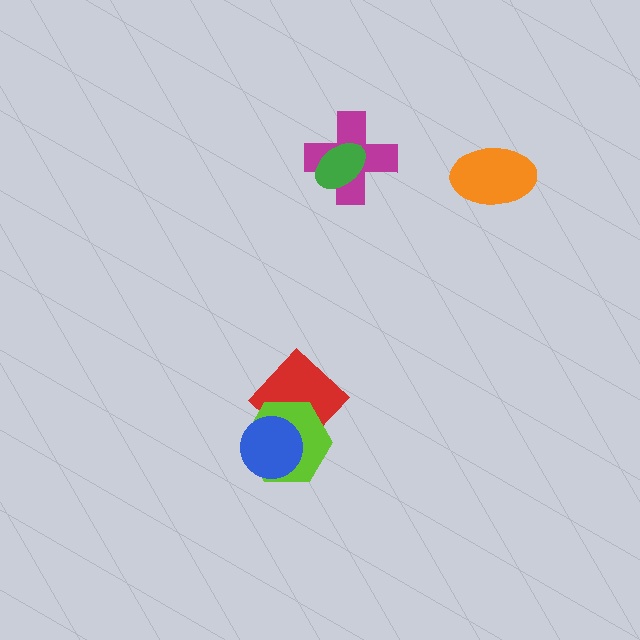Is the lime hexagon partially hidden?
Yes, it is partially covered by another shape.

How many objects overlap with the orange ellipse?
0 objects overlap with the orange ellipse.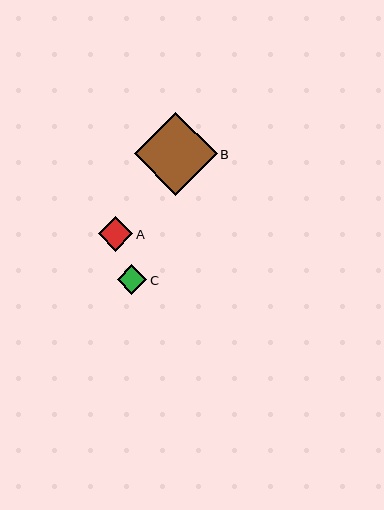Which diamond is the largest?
Diamond B is the largest with a size of approximately 83 pixels.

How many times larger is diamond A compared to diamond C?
Diamond A is approximately 1.2 times the size of diamond C.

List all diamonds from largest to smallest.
From largest to smallest: B, A, C.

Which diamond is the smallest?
Diamond C is the smallest with a size of approximately 30 pixels.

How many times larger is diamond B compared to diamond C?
Diamond B is approximately 2.8 times the size of diamond C.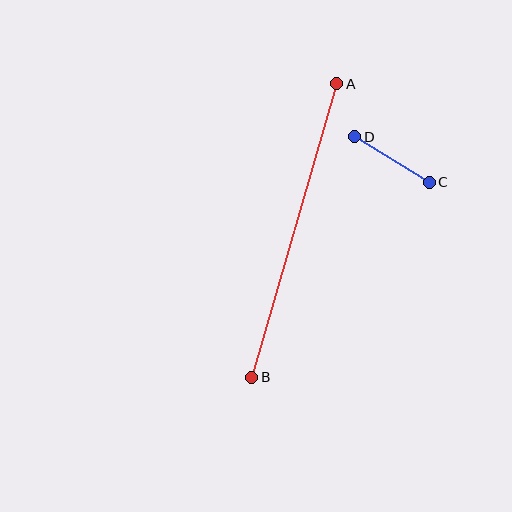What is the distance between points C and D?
The distance is approximately 87 pixels.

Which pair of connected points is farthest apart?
Points A and B are farthest apart.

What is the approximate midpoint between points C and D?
The midpoint is at approximately (392, 160) pixels.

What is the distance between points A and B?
The distance is approximately 306 pixels.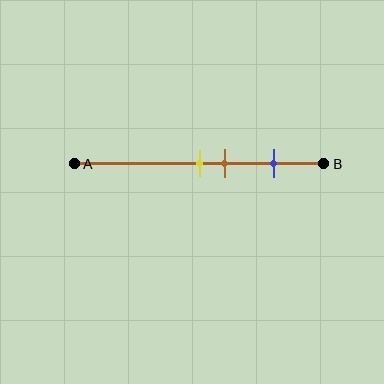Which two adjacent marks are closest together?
The yellow and brown marks are the closest adjacent pair.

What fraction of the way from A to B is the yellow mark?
The yellow mark is approximately 50% (0.5) of the way from A to B.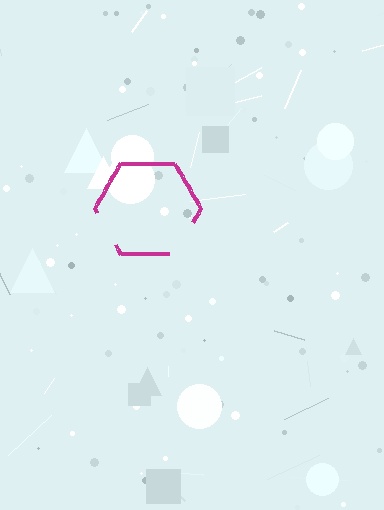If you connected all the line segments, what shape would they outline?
They would outline a hexagon.